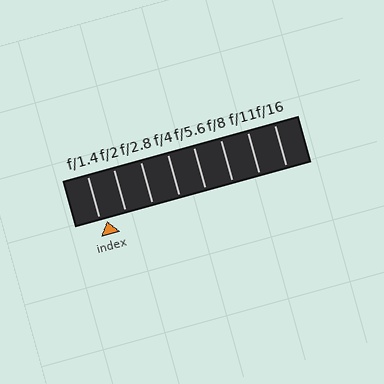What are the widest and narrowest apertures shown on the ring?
The widest aperture shown is f/1.4 and the narrowest is f/16.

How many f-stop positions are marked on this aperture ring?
There are 8 f-stop positions marked.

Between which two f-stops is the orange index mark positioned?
The index mark is between f/1.4 and f/2.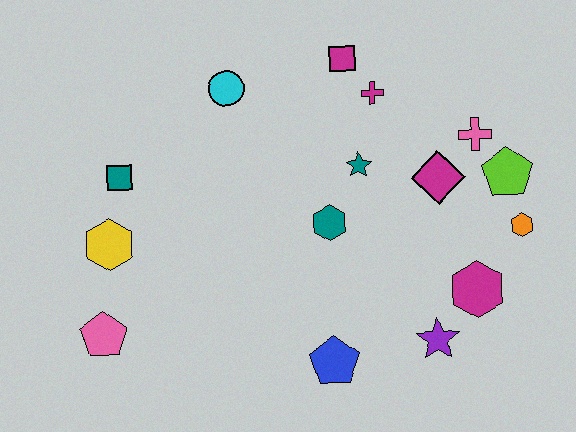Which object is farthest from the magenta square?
The pink pentagon is farthest from the magenta square.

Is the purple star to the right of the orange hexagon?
No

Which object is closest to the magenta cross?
The magenta square is closest to the magenta cross.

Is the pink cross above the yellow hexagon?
Yes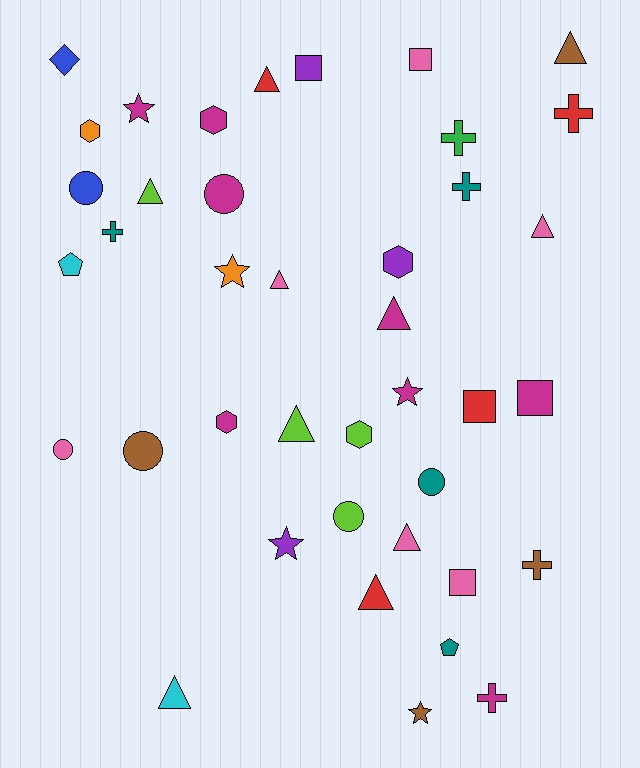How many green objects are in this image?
There is 1 green object.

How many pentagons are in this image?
There are 2 pentagons.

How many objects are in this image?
There are 40 objects.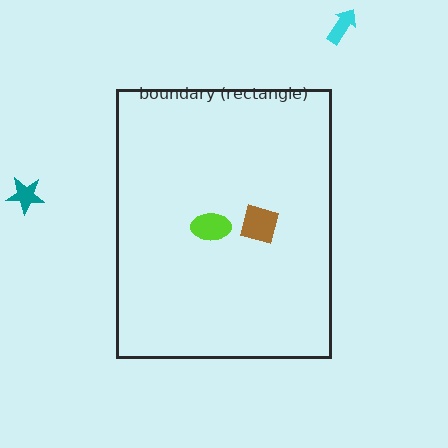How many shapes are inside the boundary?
2 inside, 2 outside.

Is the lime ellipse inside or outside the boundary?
Inside.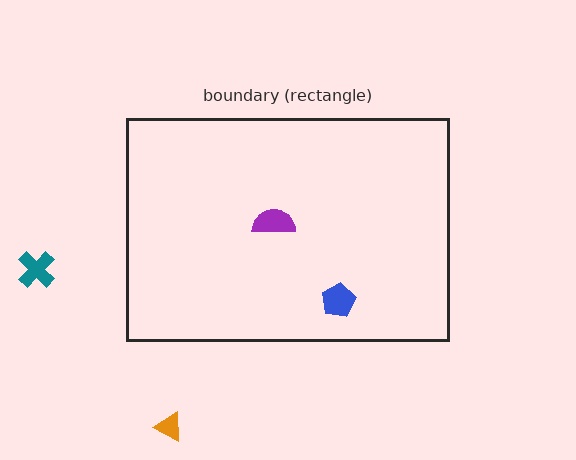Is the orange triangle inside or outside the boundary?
Outside.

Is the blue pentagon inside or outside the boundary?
Inside.